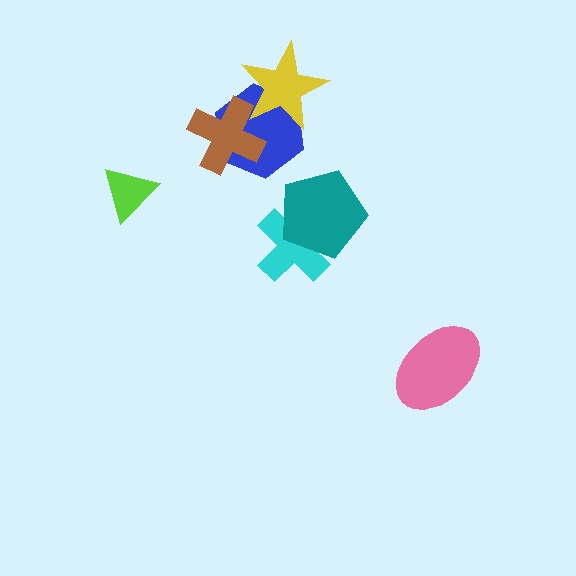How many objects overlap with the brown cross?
2 objects overlap with the brown cross.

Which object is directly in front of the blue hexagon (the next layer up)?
The brown cross is directly in front of the blue hexagon.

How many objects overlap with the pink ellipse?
0 objects overlap with the pink ellipse.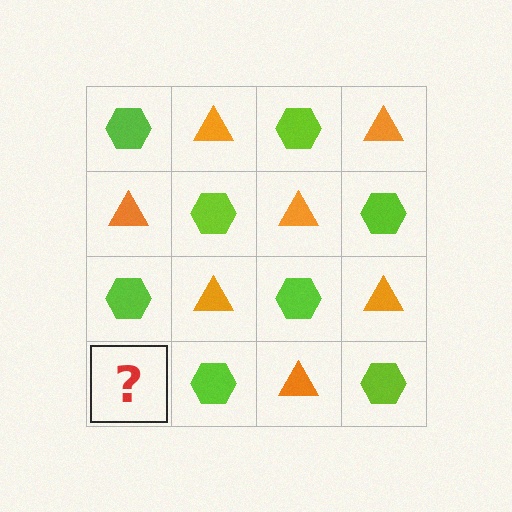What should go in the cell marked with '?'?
The missing cell should contain an orange triangle.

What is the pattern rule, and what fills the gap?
The rule is that it alternates lime hexagon and orange triangle in a checkerboard pattern. The gap should be filled with an orange triangle.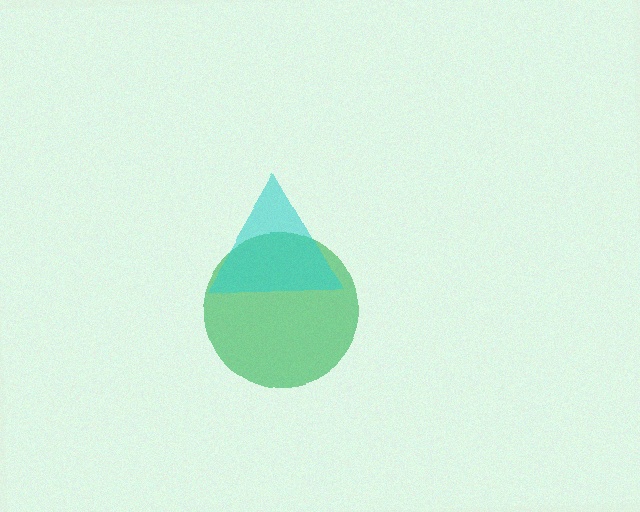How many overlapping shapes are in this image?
There are 2 overlapping shapes in the image.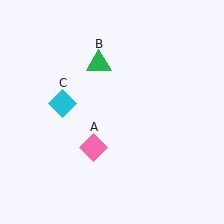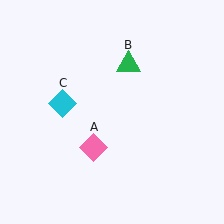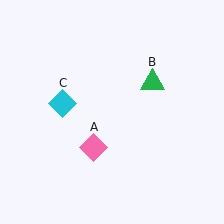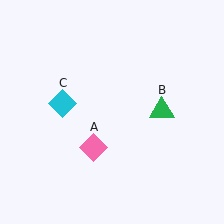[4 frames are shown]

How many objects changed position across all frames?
1 object changed position: green triangle (object B).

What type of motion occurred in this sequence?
The green triangle (object B) rotated clockwise around the center of the scene.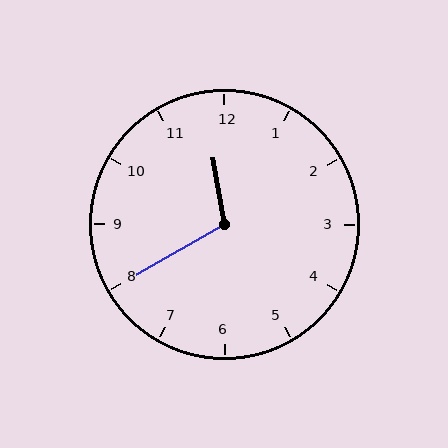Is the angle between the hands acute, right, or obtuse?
It is obtuse.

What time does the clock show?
11:40.